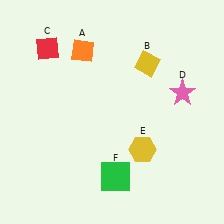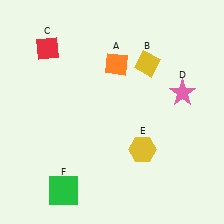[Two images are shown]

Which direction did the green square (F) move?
The green square (F) moved left.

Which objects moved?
The objects that moved are: the orange diamond (A), the green square (F).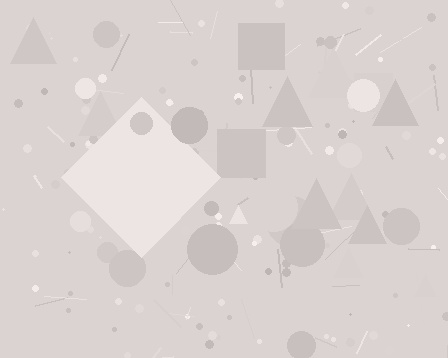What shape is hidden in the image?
A diamond is hidden in the image.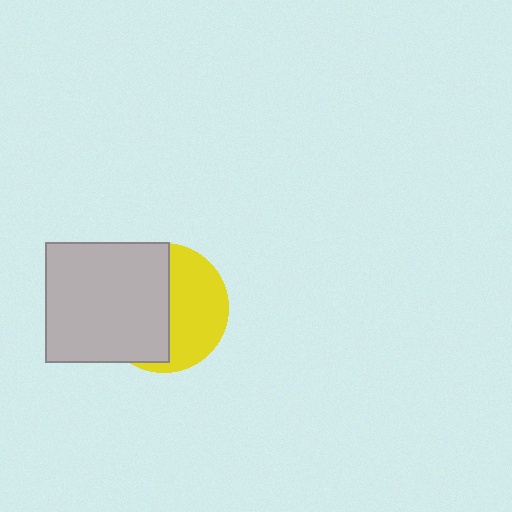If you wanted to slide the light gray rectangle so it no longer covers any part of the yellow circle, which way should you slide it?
Slide it left — that is the most direct way to separate the two shapes.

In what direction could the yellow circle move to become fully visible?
The yellow circle could move right. That would shift it out from behind the light gray rectangle entirely.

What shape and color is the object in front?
The object in front is a light gray rectangle.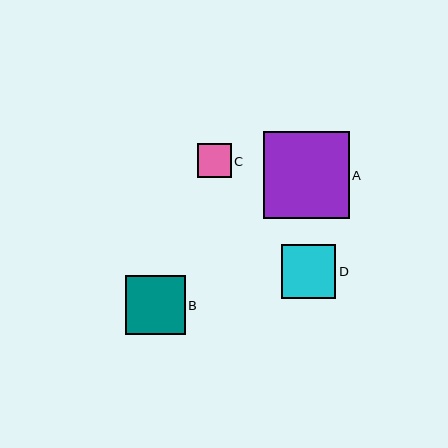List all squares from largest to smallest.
From largest to smallest: A, B, D, C.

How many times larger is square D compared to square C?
Square D is approximately 1.6 times the size of square C.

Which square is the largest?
Square A is the largest with a size of approximately 86 pixels.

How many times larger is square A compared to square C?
Square A is approximately 2.5 times the size of square C.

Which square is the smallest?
Square C is the smallest with a size of approximately 34 pixels.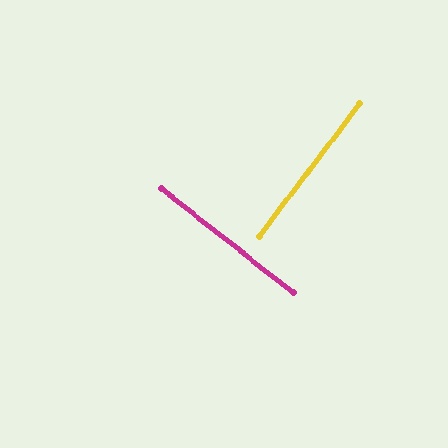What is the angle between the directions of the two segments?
Approximately 89 degrees.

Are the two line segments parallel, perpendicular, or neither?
Perpendicular — they meet at approximately 89°.